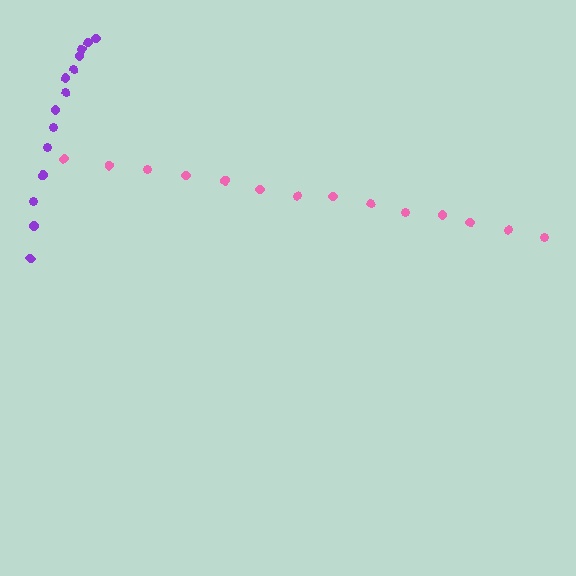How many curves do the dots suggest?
There are 2 distinct paths.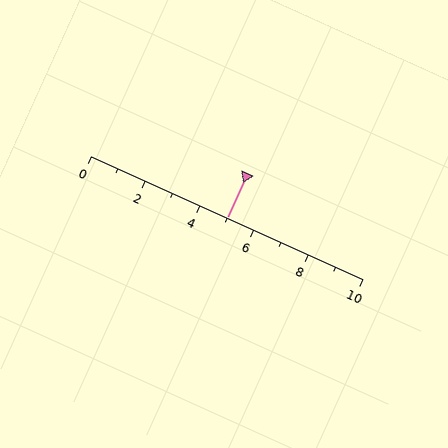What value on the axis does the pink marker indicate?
The marker indicates approximately 5.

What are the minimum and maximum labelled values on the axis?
The axis runs from 0 to 10.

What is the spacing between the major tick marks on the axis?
The major ticks are spaced 2 apart.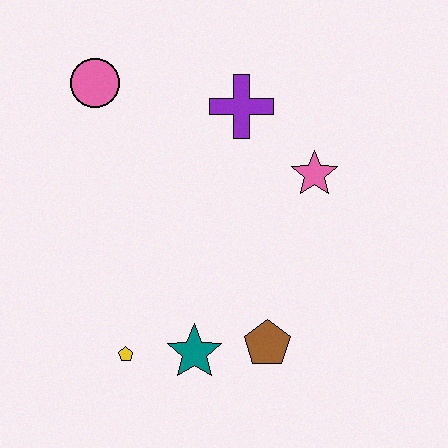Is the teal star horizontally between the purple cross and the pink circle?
Yes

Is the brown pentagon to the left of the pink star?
Yes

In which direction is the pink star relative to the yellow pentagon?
The pink star is to the right of the yellow pentagon.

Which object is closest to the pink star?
The purple cross is closest to the pink star.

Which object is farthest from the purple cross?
The yellow pentagon is farthest from the purple cross.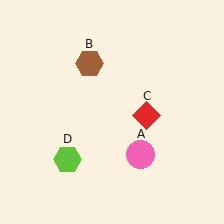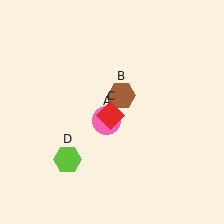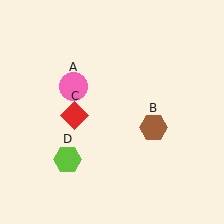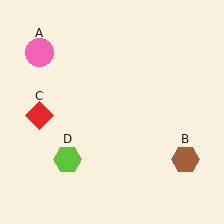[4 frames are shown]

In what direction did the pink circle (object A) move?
The pink circle (object A) moved up and to the left.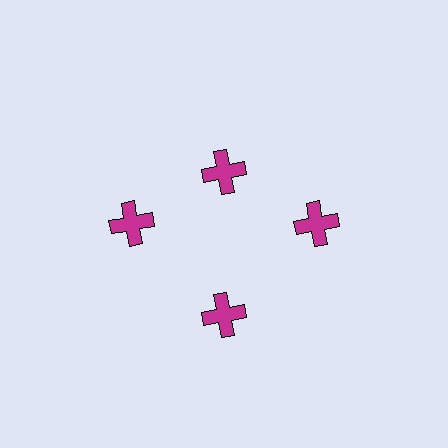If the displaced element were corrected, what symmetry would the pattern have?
It would have 4-fold rotational symmetry — the pattern would map onto itself every 90 degrees.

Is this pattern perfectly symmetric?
No. The 4 magenta crosses are arranged in a ring, but one element near the 12 o'clock position is pulled inward toward the center, breaking the 4-fold rotational symmetry.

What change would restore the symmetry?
The symmetry would be restored by moving it outward, back onto the ring so that all 4 crosses sit at equal angles and equal distance from the center.